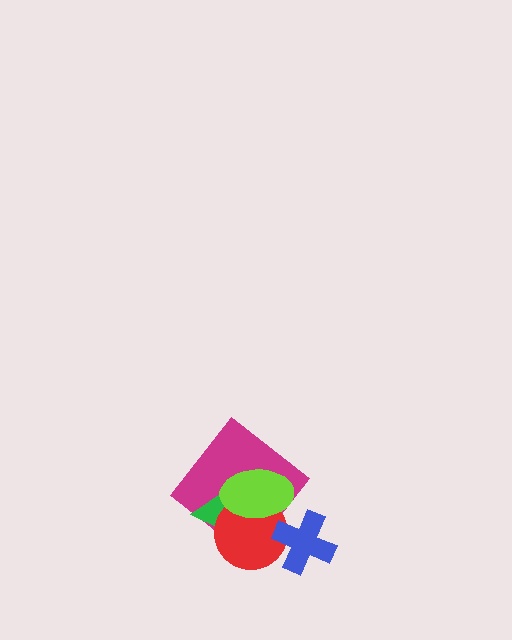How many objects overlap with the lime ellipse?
3 objects overlap with the lime ellipse.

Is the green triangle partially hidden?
Yes, it is partially covered by another shape.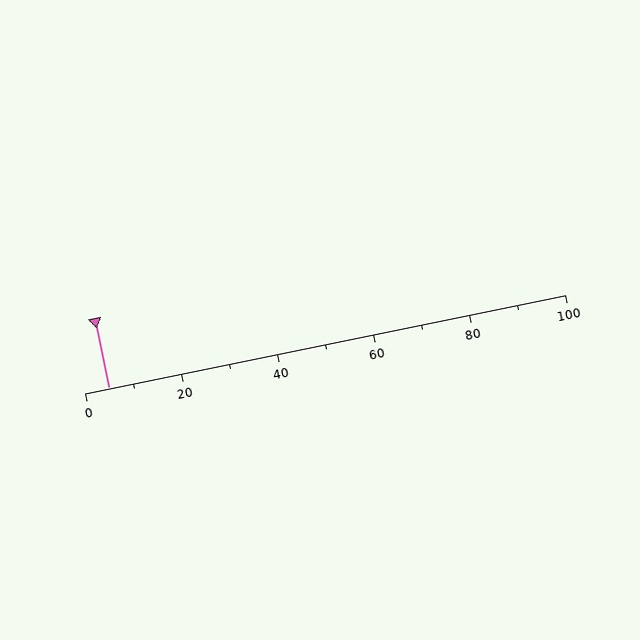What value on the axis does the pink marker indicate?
The marker indicates approximately 5.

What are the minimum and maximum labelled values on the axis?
The axis runs from 0 to 100.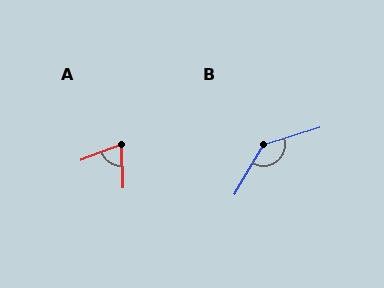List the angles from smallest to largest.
A (70°), B (138°).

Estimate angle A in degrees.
Approximately 70 degrees.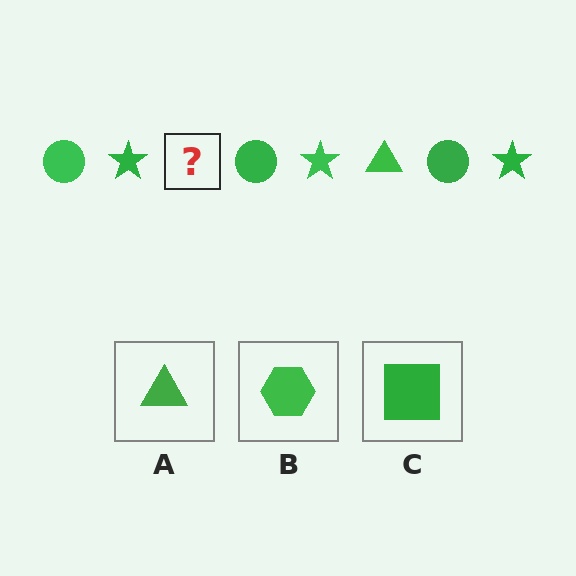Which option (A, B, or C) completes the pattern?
A.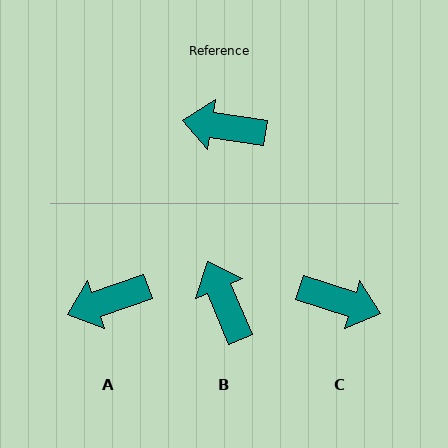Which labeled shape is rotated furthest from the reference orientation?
C, about 171 degrees away.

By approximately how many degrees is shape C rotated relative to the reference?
Approximately 171 degrees counter-clockwise.